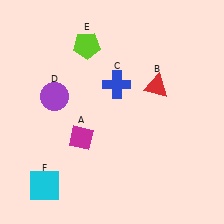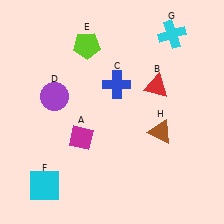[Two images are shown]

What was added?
A cyan cross (G), a brown triangle (H) were added in Image 2.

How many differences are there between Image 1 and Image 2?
There are 2 differences between the two images.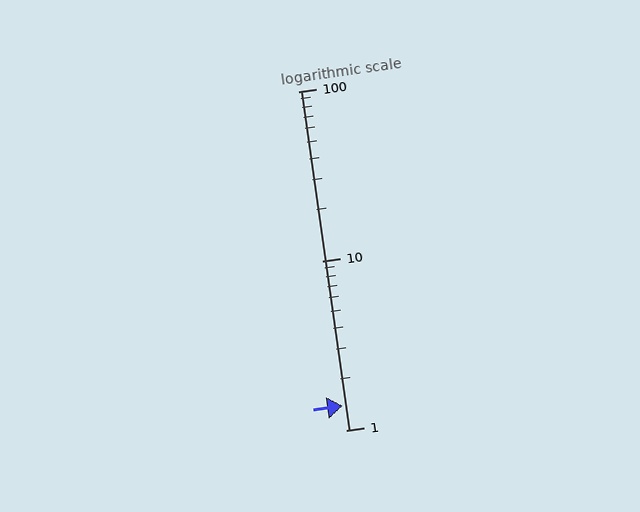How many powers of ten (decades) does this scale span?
The scale spans 2 decades, from 1 to 100.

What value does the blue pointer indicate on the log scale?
The pointer indicates approximately 1.4.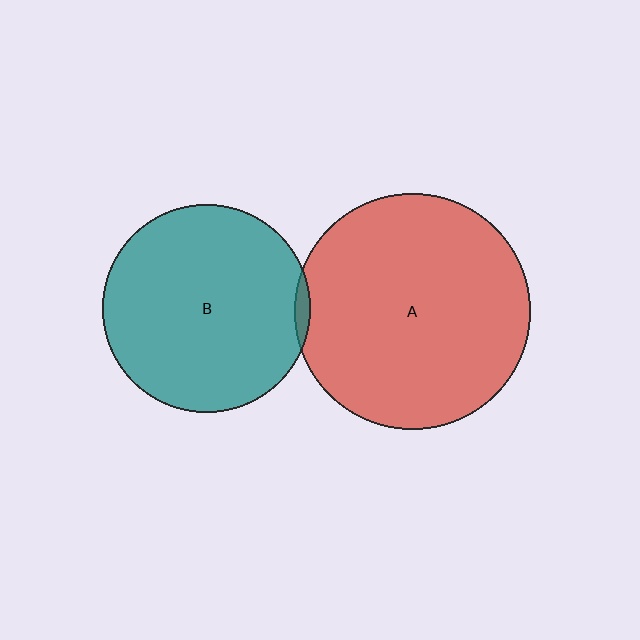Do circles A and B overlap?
Yes.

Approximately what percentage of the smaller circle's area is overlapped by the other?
Approximately 5%.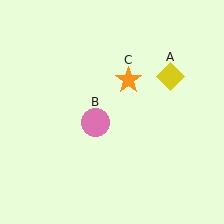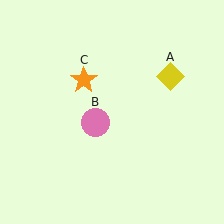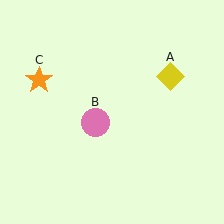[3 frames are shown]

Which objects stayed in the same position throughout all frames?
Yellow diamond (object A) and pink circle (object B) remained stationary.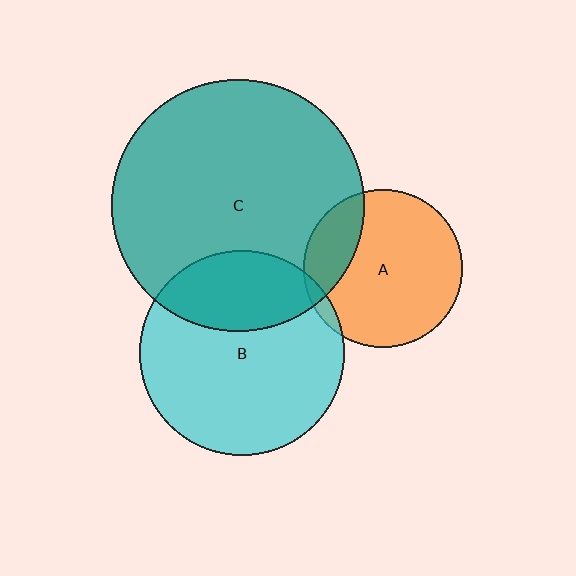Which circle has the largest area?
Circle C (teal).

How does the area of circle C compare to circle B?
Approximately 1.5 times.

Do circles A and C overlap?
Yes.